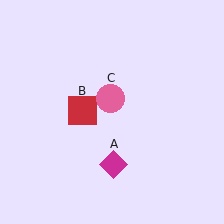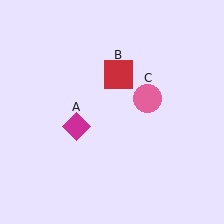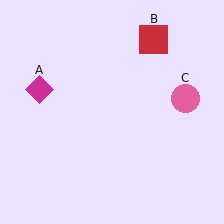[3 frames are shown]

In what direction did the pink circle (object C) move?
The pink circle (object C) moved right.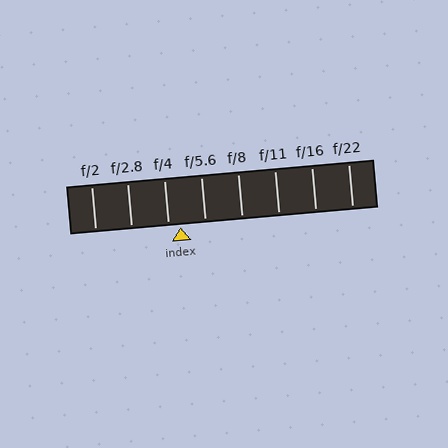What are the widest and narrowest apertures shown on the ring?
The widest aperture shown is f/2 and the narrowest is f/22.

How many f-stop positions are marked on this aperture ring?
There are 8 f-stop positions marked.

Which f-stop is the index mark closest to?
The index mark is closest to f/4.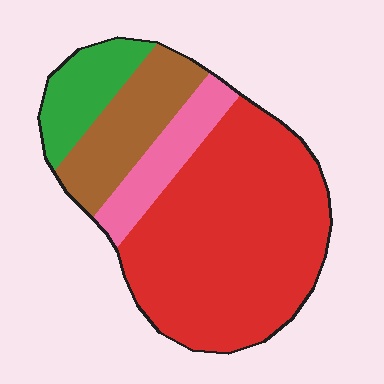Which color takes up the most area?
Red, at roughly 60%.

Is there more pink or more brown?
Brown.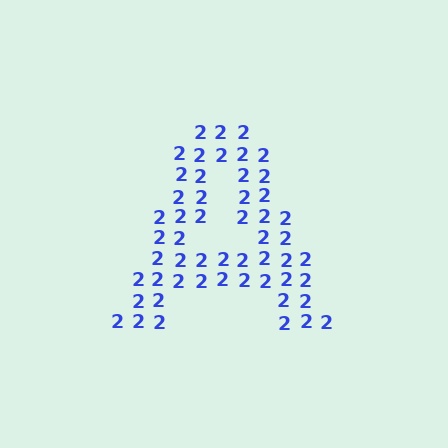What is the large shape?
The large shape is the letter A.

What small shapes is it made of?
It is made of small digit 2's.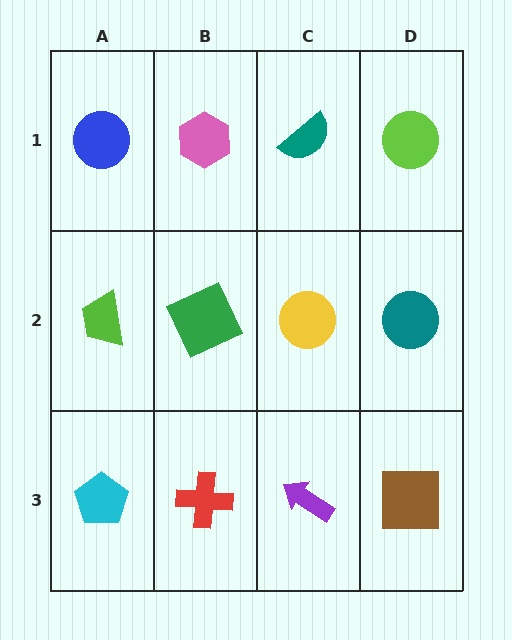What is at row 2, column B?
A green square.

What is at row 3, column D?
A brown square.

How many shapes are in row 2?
4 shapes.